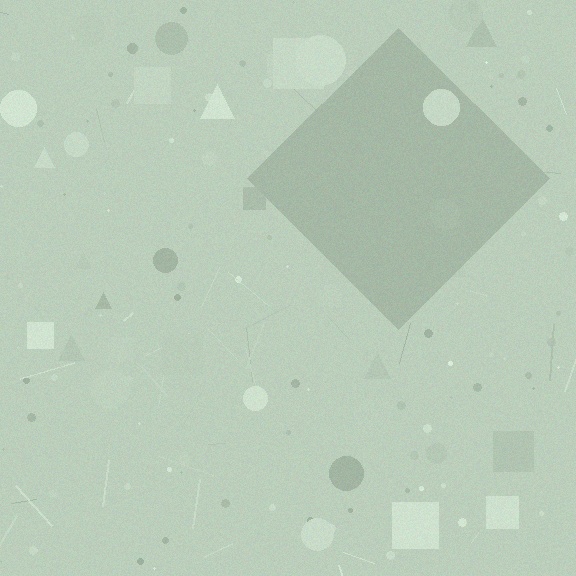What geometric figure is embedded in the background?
A diamond is embedded in the background.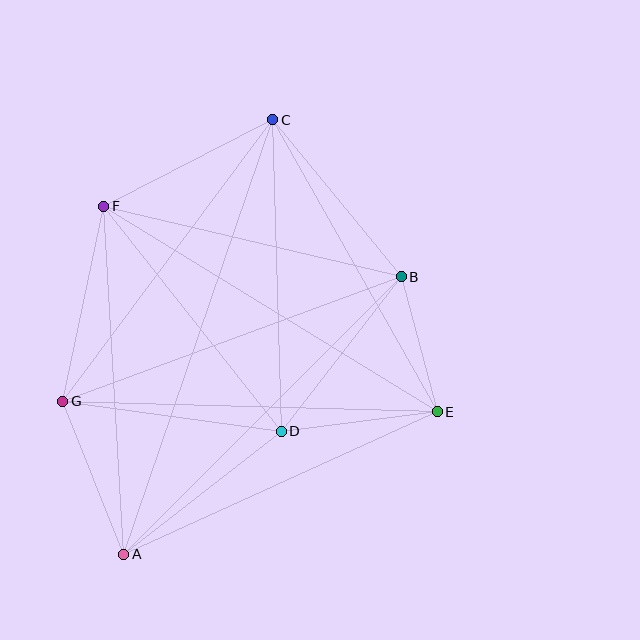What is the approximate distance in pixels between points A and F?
The distance between A and F is approximately 348 pixels.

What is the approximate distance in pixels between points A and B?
The distance between A and B is approximately 392 pixels.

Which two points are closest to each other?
Points B and E are closest to each other.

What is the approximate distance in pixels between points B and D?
The distance between B and D is approximately 196 pixels.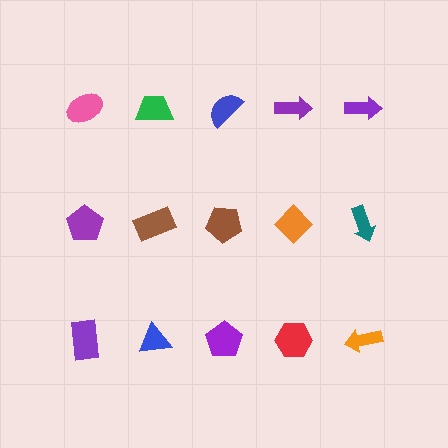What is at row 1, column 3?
A blue semicircle.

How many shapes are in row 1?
5 shapes.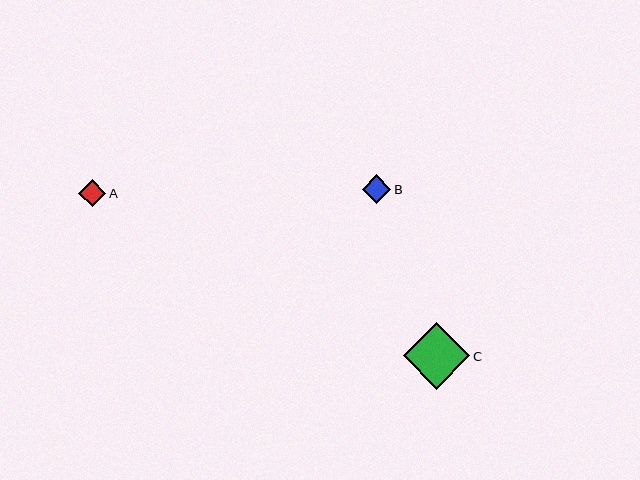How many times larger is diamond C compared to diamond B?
Diamond C is approximately 2.4 times the size of diamond B.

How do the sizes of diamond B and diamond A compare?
Diamond B and diamond A are approximately the same size.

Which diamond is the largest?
Diamond C is the largest with a size of approximately 67 pixels.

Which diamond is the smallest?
Diamond A is the smallest with a size of approximately 27 pixels.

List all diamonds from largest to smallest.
From largest to smallest: C, B, A.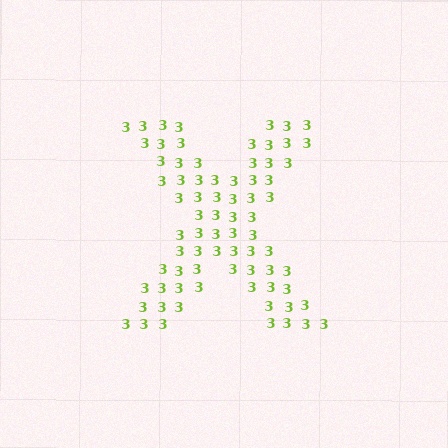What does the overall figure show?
The overall figure shows the letter X.